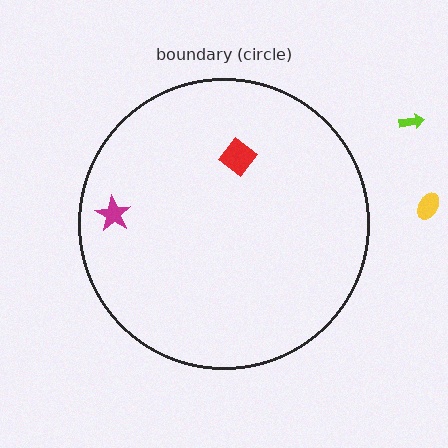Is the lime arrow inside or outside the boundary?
Outside.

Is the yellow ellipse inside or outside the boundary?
Outside.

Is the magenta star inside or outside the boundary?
Inside.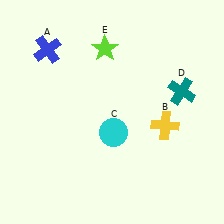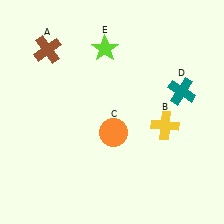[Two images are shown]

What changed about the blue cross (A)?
In Image 1, A is blue. In Image 2, it changed to brown.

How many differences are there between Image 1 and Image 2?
There are 2 differences between the two images.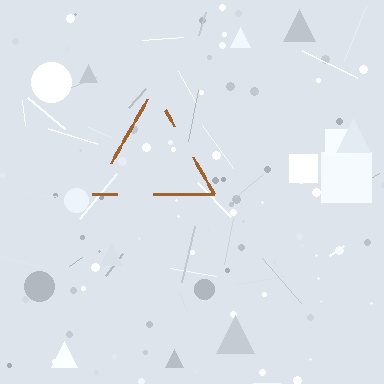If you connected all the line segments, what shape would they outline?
They would outline a triangle.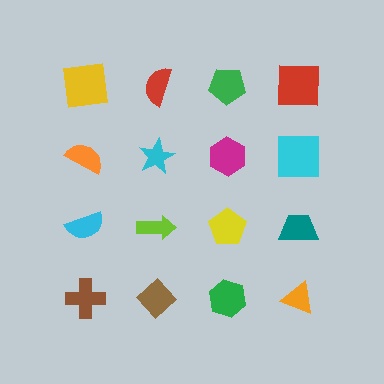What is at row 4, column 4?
An orange triangle.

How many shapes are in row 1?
4 shapes.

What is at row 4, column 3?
A green hexagon.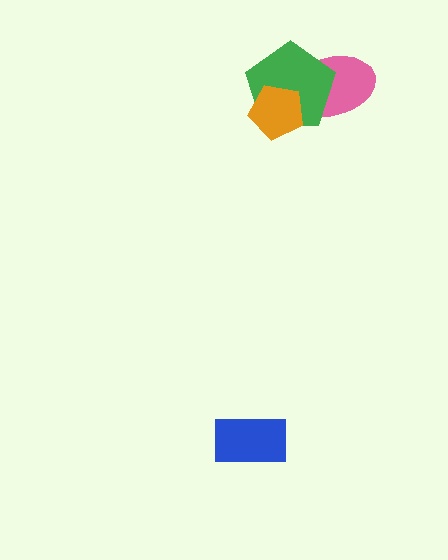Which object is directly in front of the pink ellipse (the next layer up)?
The green pentagon is directly in front of the pink ellipse.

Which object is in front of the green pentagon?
The orange pentagon is in front of the green pentagon.